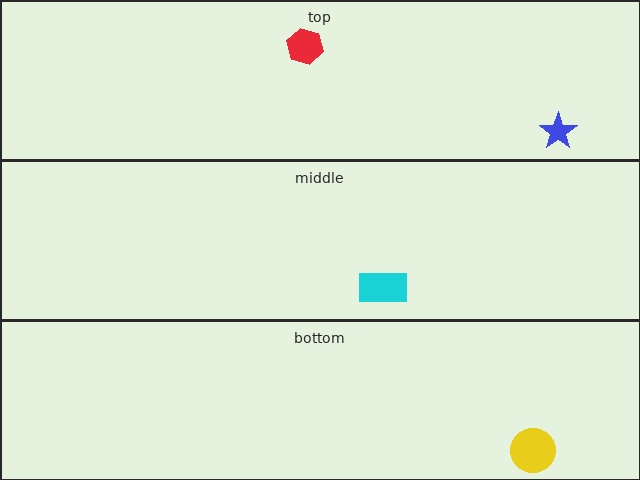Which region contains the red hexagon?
The top region.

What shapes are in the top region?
The blue star, the red hexagon.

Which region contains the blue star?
The top region.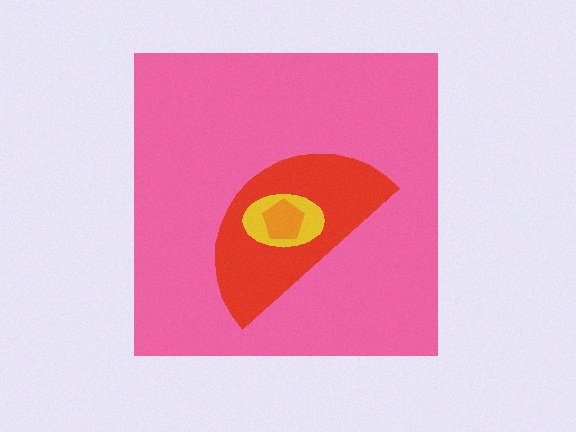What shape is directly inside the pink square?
The red semicircle.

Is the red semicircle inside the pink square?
Yes.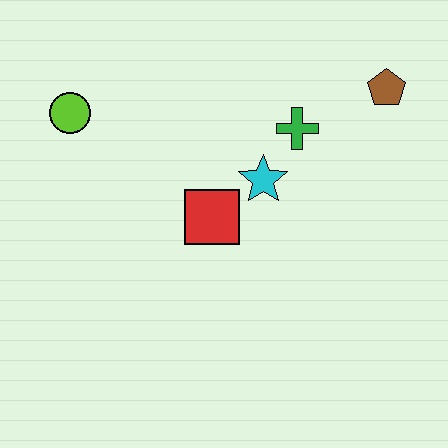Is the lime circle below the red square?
No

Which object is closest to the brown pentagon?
The green cross is closest to the brown pentagon.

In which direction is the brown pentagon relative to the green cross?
The brown pentagon is to the right of the green cross.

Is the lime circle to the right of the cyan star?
No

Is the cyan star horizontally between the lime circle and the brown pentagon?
Yes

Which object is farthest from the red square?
The brown pentagon is farthest from the red square.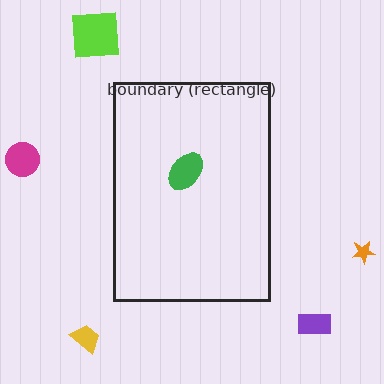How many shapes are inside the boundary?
1 inside, 5 outside.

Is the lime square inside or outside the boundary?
Outside.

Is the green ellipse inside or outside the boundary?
Inside.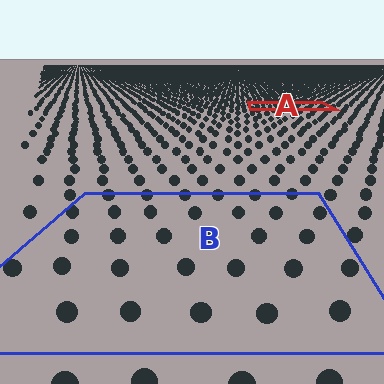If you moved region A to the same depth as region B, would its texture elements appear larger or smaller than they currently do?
They would appear larger. At a closer depth, the same texture elements are projected at a bigger on-screen size.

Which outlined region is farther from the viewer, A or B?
Region A is farther from the viewer — the texture elements inside it appear smaller and more densely packed.